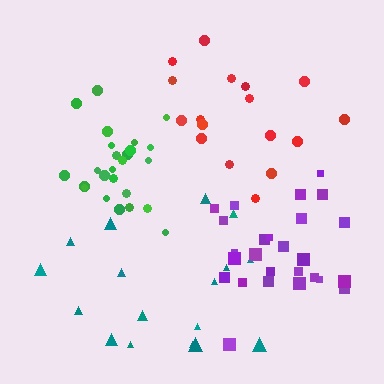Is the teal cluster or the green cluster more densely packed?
Green.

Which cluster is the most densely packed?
Green.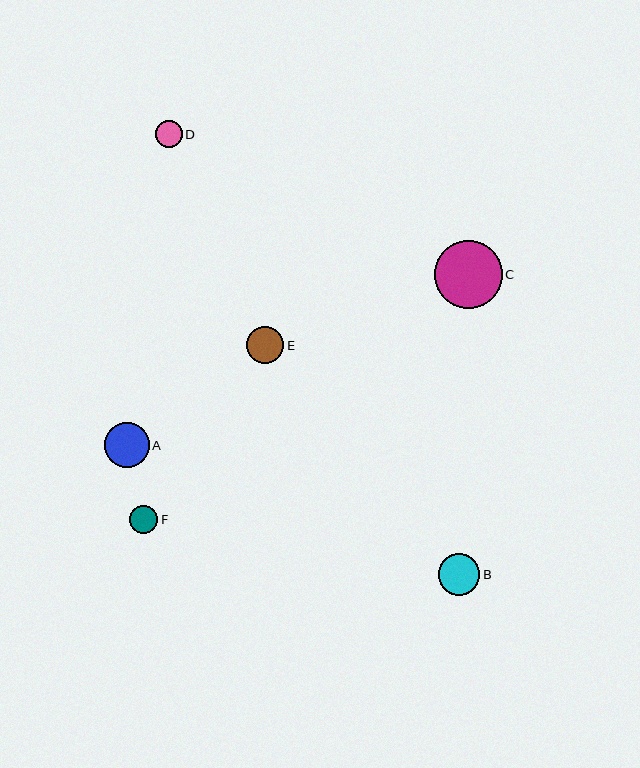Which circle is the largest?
Circle C is the largest with a size of approximately 68 pixels.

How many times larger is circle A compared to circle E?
Circle A is approximately 1.2 times the size of circle E.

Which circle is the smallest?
Circle D is the smallest with a size of approximately 26 pixels.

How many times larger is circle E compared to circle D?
Circle E is approximately 1.4 times the size of circle D.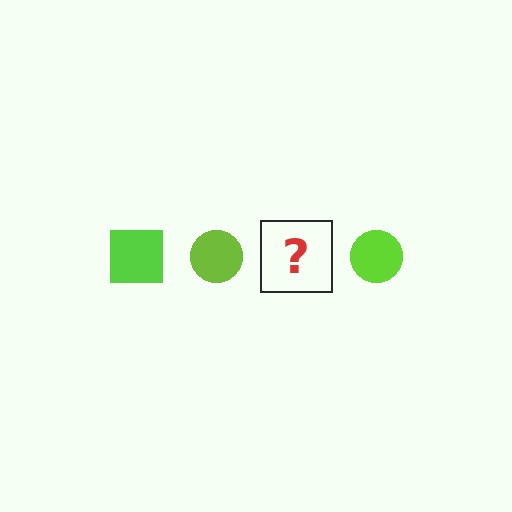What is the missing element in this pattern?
The missing element is a lime square.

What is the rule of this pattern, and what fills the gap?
The rule is that the pattern cycles through square, circle shapes in lime. The gap should be filled with a lime square.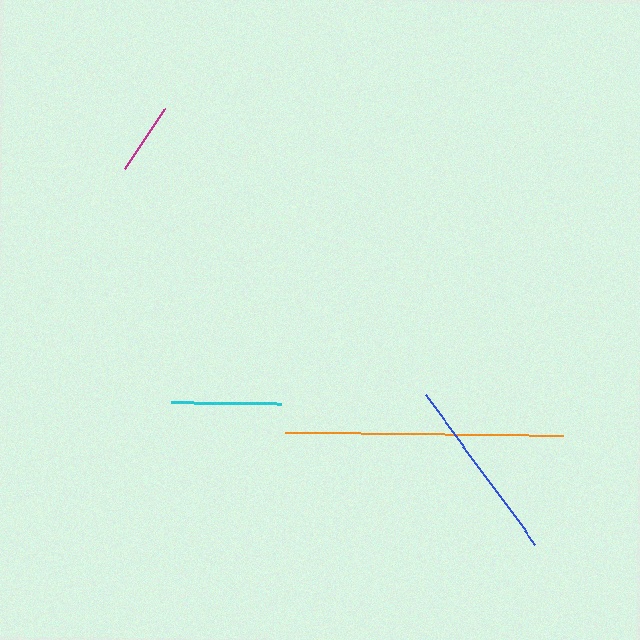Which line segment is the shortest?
The magenta line is the shortest at approximately 71 pixels.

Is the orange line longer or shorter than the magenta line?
The orange line is longer than the magenta line.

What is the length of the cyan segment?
The cyan segment is approximately 110 pixels long.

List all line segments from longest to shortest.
From longest to shortest: orange, blue, cyan, magenta.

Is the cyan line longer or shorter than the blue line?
The blue line is longer than the cyan line.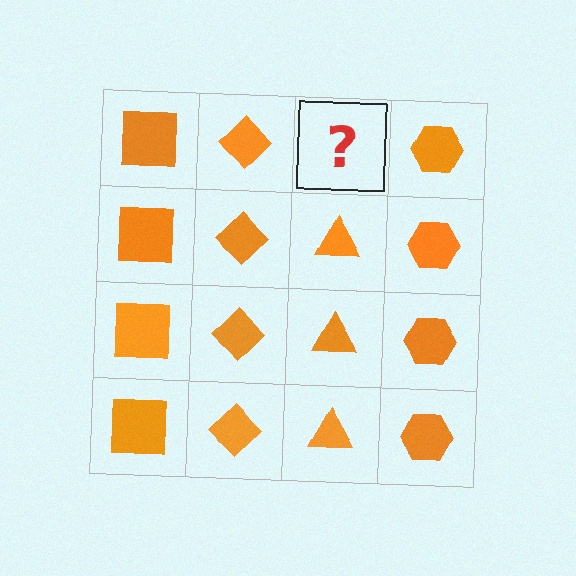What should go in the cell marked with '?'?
The missing cell should contain an orange triangle.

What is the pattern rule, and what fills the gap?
The rule is that each column has a consistent shape. The gap should be filled with an orange triangle.